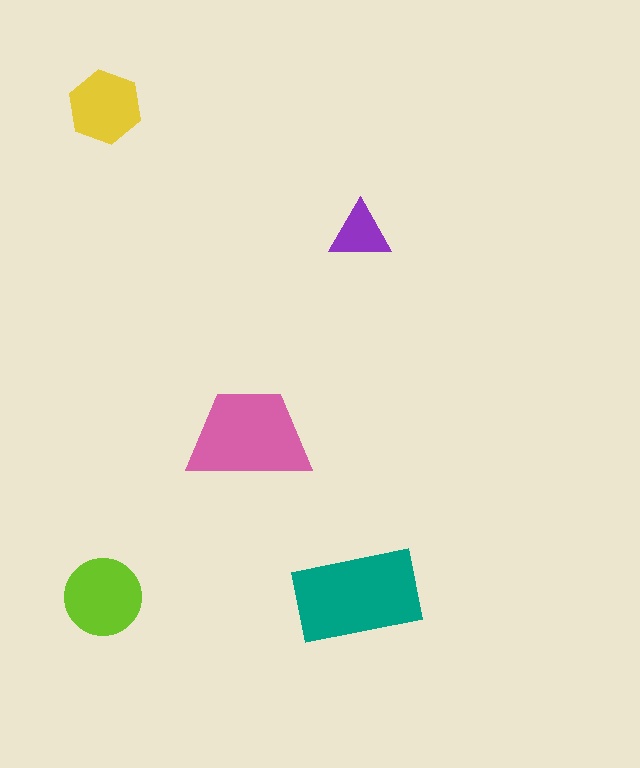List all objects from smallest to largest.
The purple triangle, the yellow hexagon, the lime circle, the pink trapezoid, the teal rectangle.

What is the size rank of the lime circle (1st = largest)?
3rd.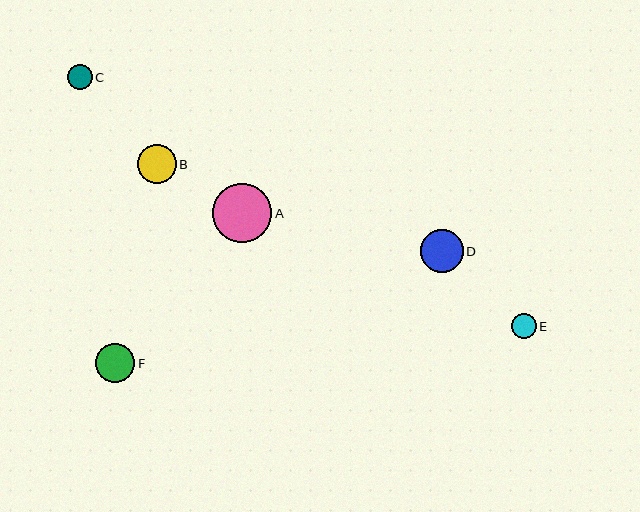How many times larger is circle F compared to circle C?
Circle F is approximately 1.6 times the size of circle C.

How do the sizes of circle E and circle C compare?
Circle E and circle C are approximately the same size.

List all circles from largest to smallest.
From largest to smallest: A, D, B, F, E, C.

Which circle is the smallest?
Circle C is the smallest with a size of approximately 25 pixels.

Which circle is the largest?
Circle A is the largest with a size of approximately 59 pixels.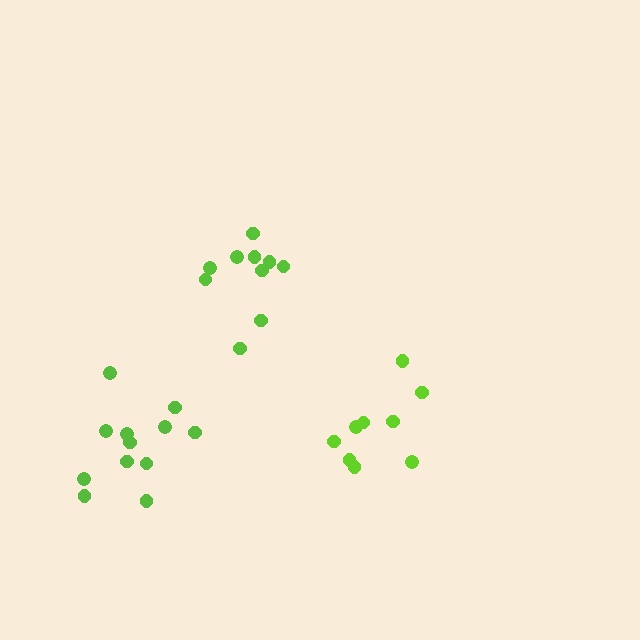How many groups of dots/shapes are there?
There are 3 groups.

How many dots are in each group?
Group 1: 10 dots, Group 2: 9 dots, Group 3: 12 dots (31 total).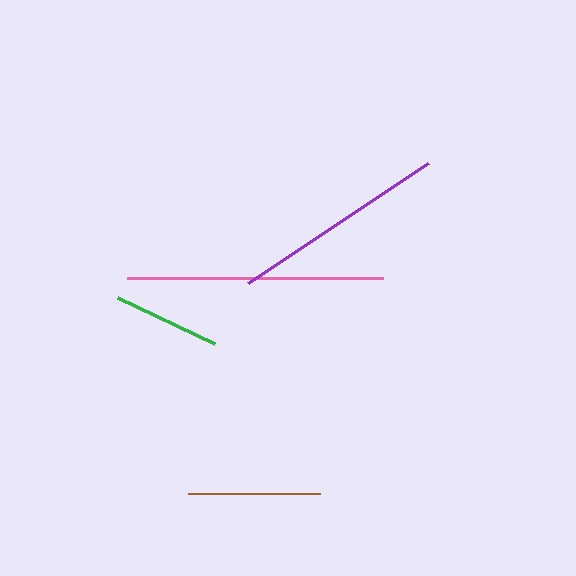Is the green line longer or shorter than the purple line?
The purple line is longer than the green line.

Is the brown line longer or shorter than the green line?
The brown line is longer than the green line.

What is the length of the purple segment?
The purple segment is approximately 216 pixels long.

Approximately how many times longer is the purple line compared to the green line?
The purple line is approximately 2.0 times the length of the green line.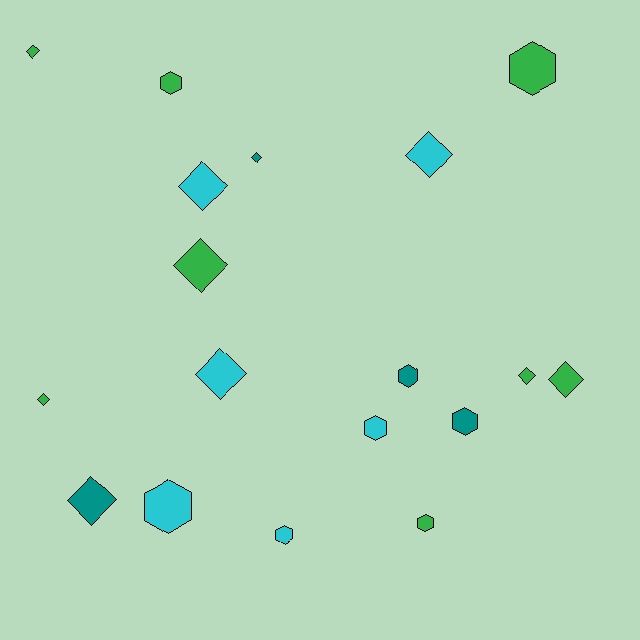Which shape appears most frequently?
Diamond, with 10 objects.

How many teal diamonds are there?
There are 2 teal diamonds.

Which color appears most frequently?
Green, with 8 objects.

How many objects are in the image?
There are 18 objects.